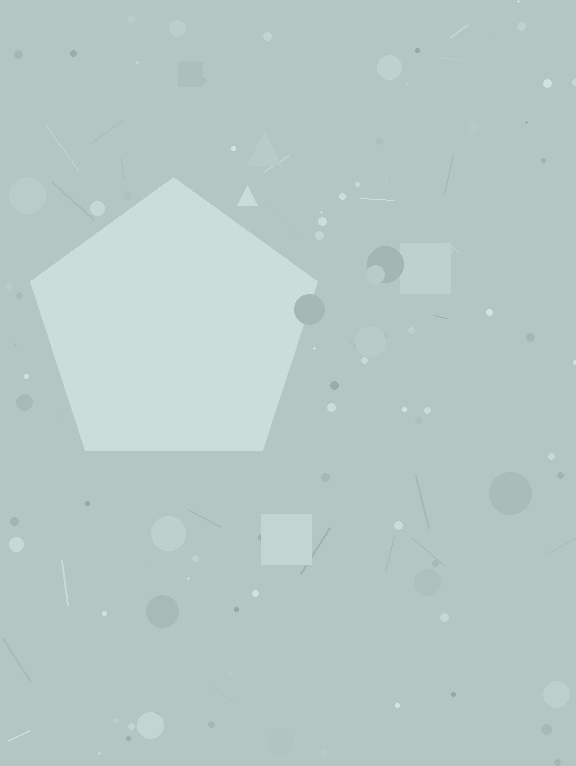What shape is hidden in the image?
A pentagon is hidden in the image.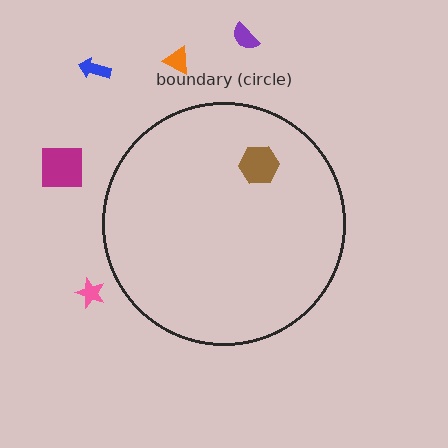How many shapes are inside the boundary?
1 inside, 5 outside.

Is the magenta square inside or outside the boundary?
Outside.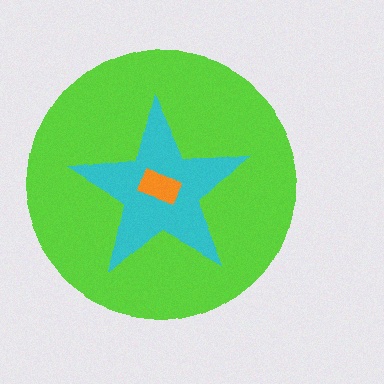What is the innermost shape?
The orange rectangle.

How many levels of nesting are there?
3.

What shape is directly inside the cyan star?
The orange rectangle.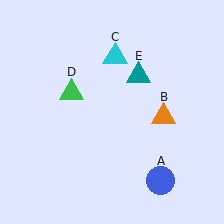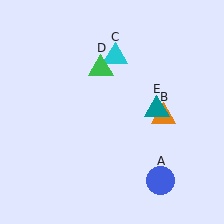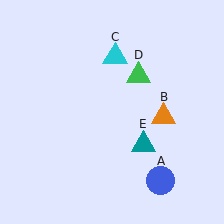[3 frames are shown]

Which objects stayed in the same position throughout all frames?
Blue circle (object A) and orange triangle (object B) and cyan triangle (object C) remained stationary.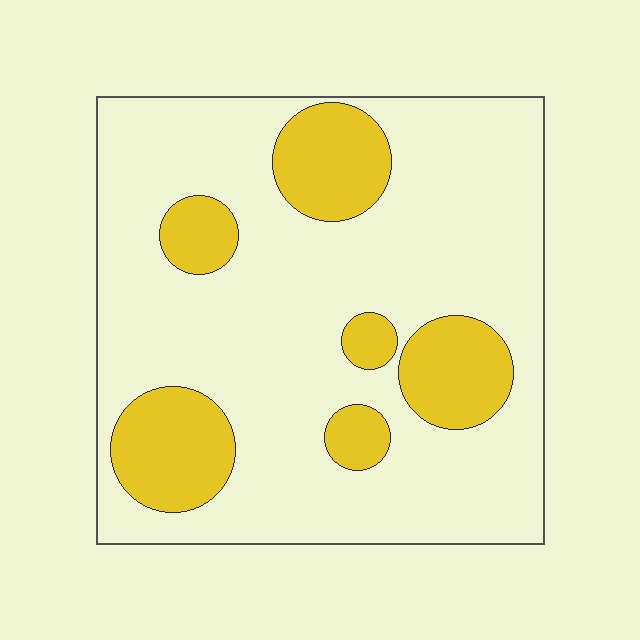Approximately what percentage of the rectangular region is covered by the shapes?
Approximately 25%.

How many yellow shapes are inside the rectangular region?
6.